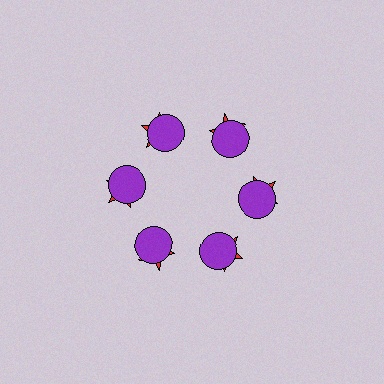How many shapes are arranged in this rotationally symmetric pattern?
There are 12 shapes, arranged in 6 groups of 2.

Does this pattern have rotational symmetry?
Yes, this pattern has 6-fold rotational symmetry. It looks the same after rotating 60 degrees around the center.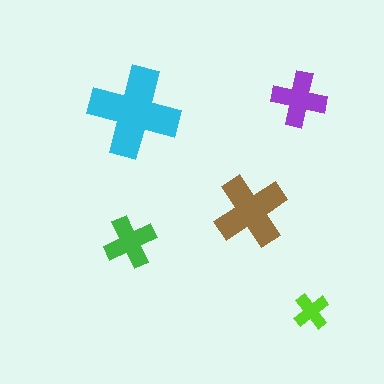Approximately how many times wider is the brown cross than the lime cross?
About 2 times wider.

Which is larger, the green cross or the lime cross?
The green one.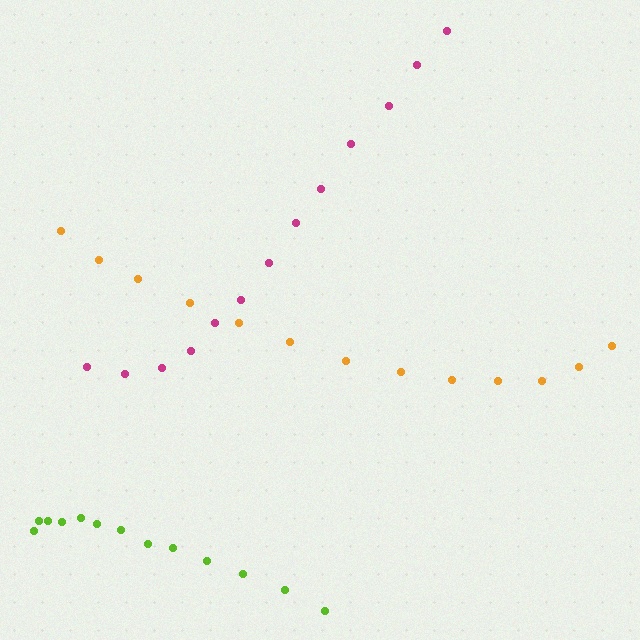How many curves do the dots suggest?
There are 3 distinct paths.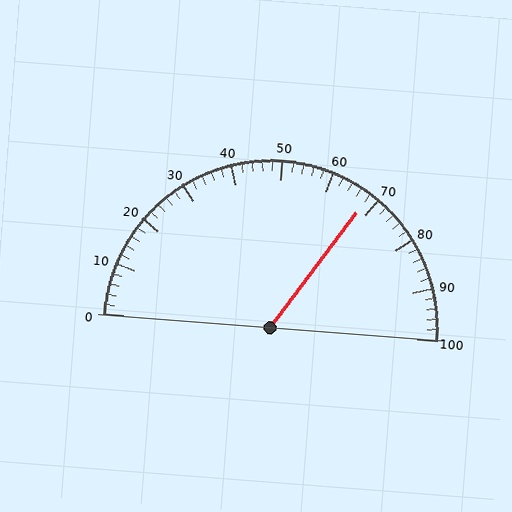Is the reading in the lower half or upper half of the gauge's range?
The reading is in the upper half of the range (0 to 100).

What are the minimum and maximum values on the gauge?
The gauge ranges from 0 to 100.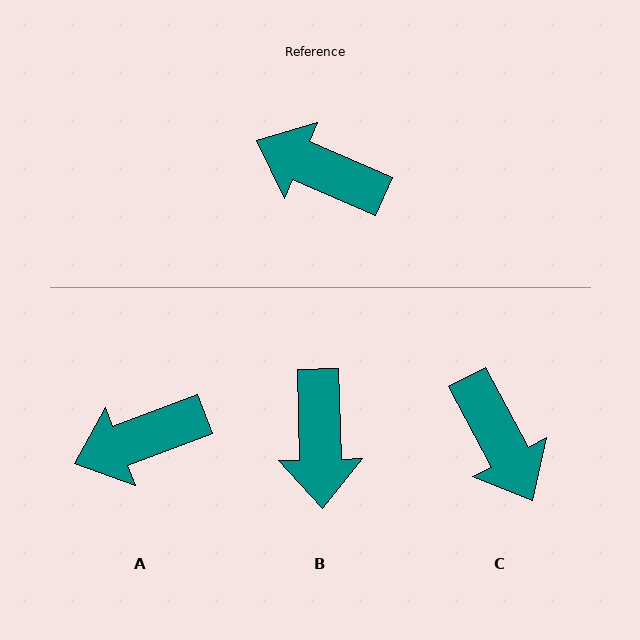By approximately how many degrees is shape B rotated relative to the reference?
Approximately 115 degrees counter-clockwise.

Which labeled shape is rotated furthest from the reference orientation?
C, about 141 degrees away.